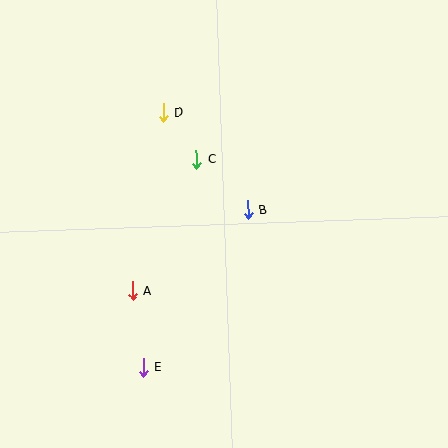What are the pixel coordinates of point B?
Point B is at (248, 210).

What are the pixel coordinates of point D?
Point D is at (163, 113).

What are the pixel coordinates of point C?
Point C is at (197, 160).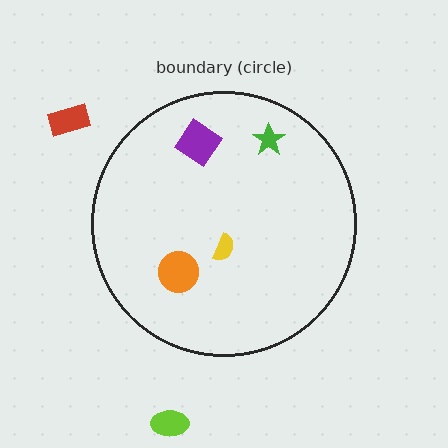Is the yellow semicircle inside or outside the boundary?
Inside.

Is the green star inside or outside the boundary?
Inside.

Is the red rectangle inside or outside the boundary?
Outside.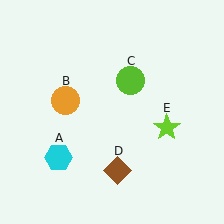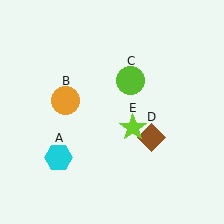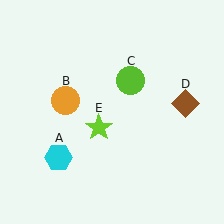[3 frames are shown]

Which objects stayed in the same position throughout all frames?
Cyan hexagon (object A) and orange circle (object B) and lime circle (object C) remained stationary.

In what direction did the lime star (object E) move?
The lime star (object E) moved left.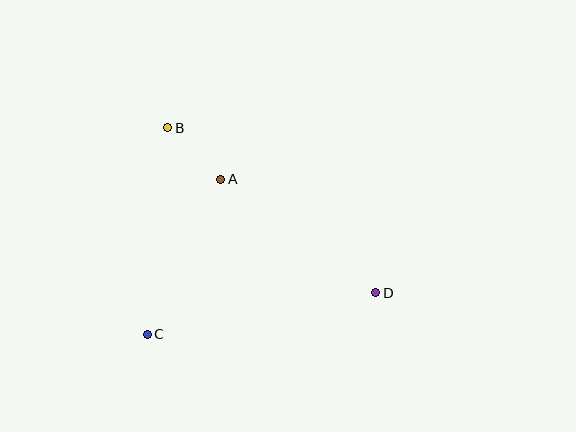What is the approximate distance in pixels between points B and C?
The distance between B and C is approximately 208 pixels.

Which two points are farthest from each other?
Points B and D are farthest from each other.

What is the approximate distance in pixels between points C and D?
The distance between C and D is approximately 232 pixels.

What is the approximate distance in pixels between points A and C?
The distance between A and C is approximately 171 pixels.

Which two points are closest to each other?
Points A and B are closest to each other.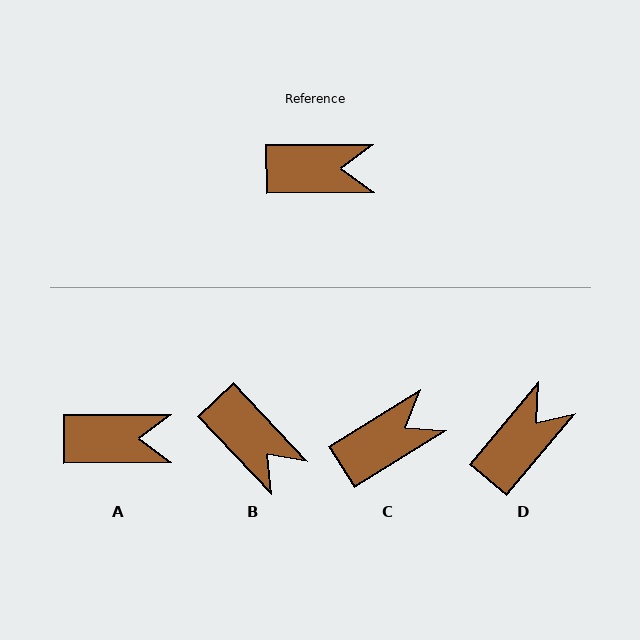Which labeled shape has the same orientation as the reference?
A.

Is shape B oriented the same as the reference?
No, it is off by about 47 degrees.